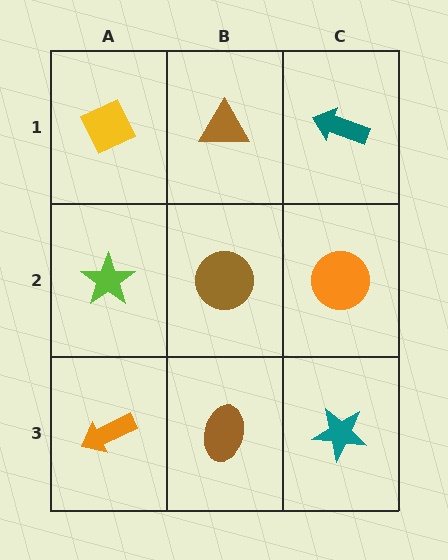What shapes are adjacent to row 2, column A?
A yellow diamond (row 1, column A), an orange arrow (row 3, column A), a brown circle (row 2, column B).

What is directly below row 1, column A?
A lime star.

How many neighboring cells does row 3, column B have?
3.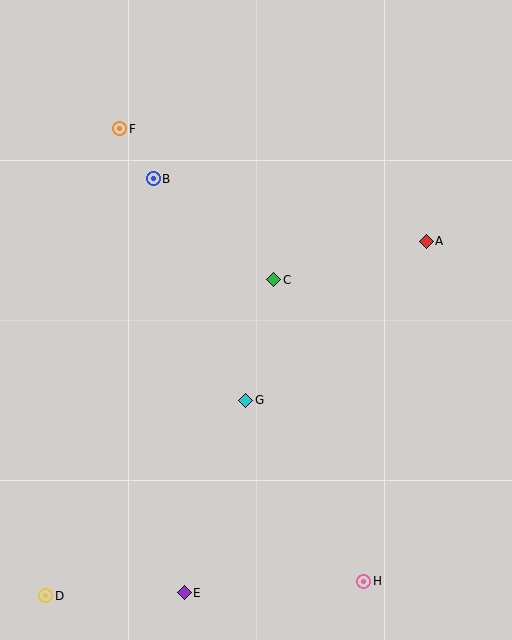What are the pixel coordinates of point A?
Point A is at (426, 241).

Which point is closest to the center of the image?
Point C at (274, 280) is closest to the center.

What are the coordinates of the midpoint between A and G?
The midpoint between A and G is at (336, 321).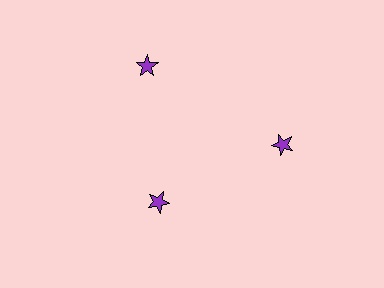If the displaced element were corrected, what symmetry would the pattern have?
It would have 3-fold rotational symmetry — the pattern would map onto itself every 120 degrees.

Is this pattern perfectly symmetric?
No. The 3 purple stars are arranged in a ring, but one element near the 7 o'clock position is pulled inward toward the center, breaking the 3-fold rotational symmetry.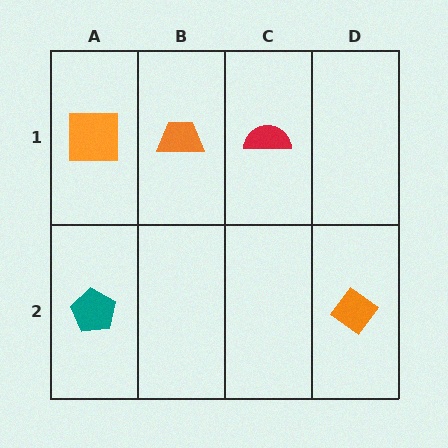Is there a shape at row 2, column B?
No, that cell is empty.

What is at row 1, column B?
An orange trapezoid.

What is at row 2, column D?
An orange diamond.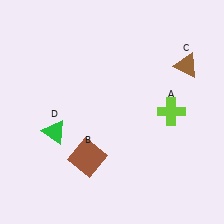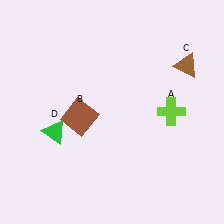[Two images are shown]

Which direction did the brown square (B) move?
The brown square (B) moved up.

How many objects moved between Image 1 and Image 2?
1 object moved between the two images.